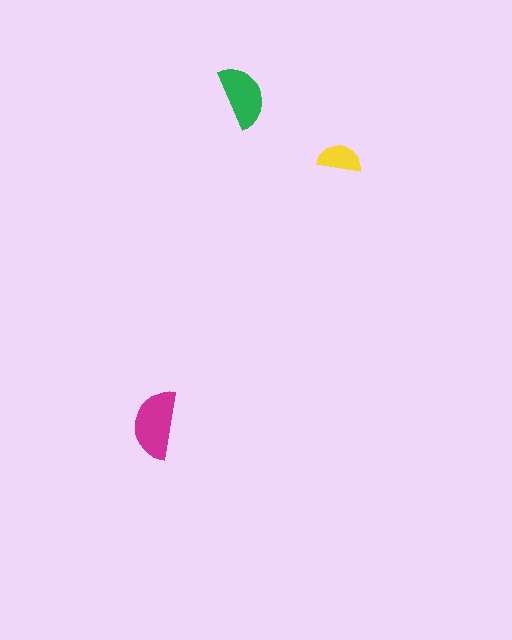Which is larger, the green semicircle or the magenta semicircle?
The magenta one.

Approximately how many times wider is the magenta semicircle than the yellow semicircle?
About 1.5 times wider.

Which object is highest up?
The green semicircle is topmost.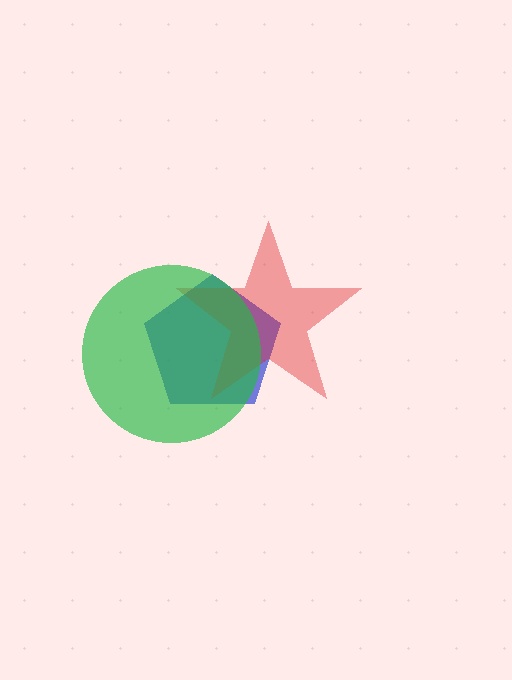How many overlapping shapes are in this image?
There are 3 overlapping shapes in the image.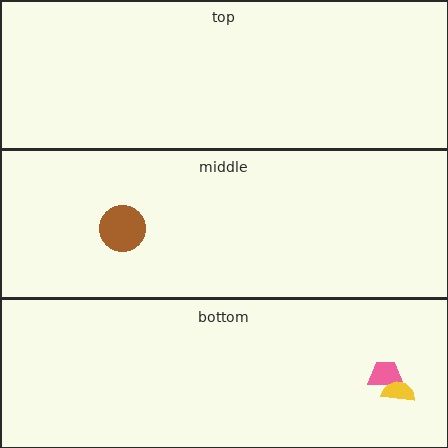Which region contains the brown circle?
The middle region.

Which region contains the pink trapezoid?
The bottom region.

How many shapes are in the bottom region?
2.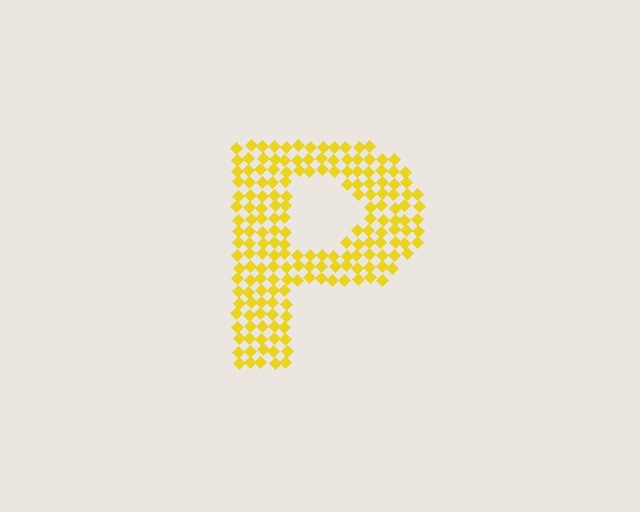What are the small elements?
The small elements are diamonds.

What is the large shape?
The large shape is the letter P.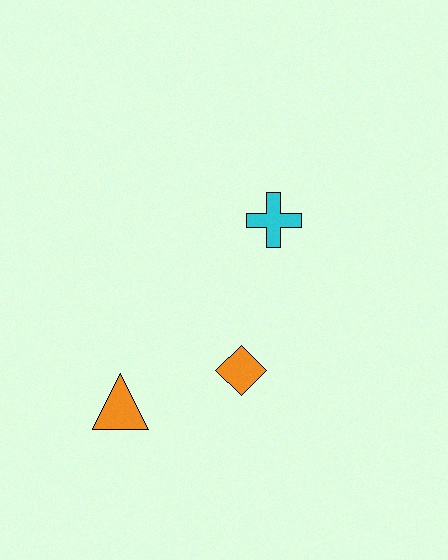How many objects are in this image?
There are 3 objects.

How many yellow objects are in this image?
There are no yellow objects.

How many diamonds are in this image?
There is 1 diamond.